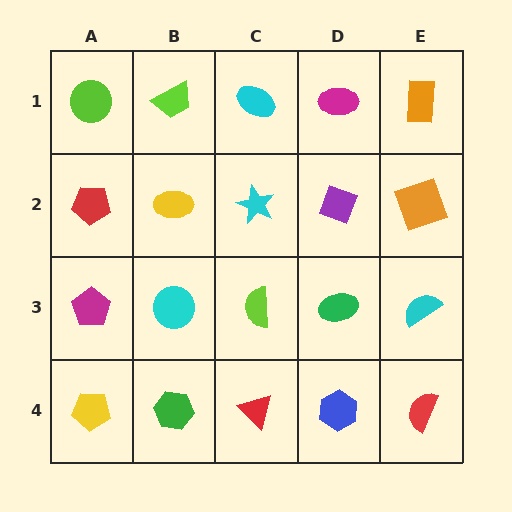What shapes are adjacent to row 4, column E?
A cyan semicircle (row 3, column E), a blue hexagon (row 4, column D).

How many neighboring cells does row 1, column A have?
2.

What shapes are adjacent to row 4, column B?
A cyan circle (row 3, column B), a yellow pentagon (row 4, column A), a red triangle (row 4, column C).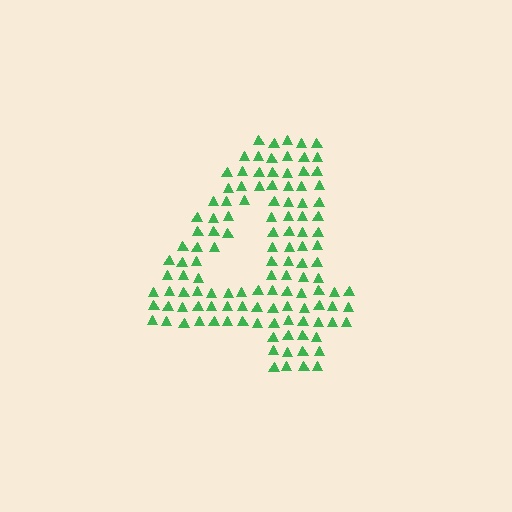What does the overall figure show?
The overall figure shows the digit 4.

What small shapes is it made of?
It is made of small triangles.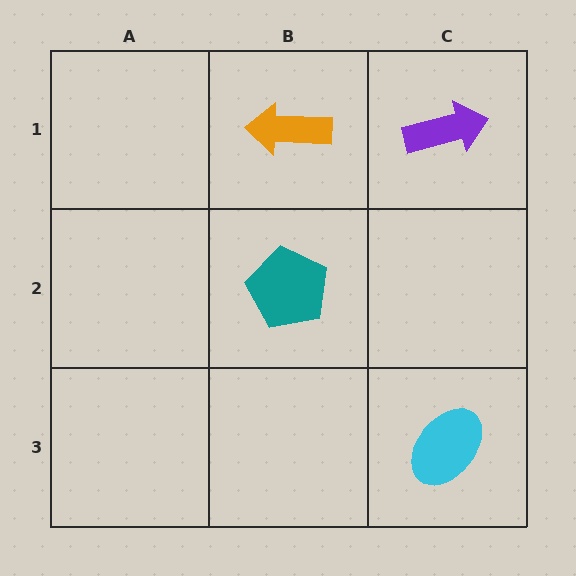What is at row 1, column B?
An orange arrow.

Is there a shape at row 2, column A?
No, that cell is empty.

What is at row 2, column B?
A teal pentagon.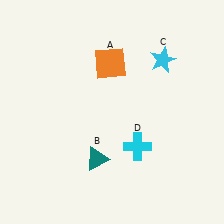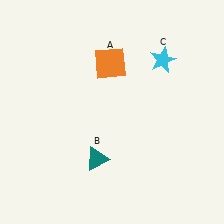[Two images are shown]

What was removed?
The cyan cross (D) was removed in Image 2.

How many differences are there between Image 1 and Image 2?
There is 1 difference between the two images.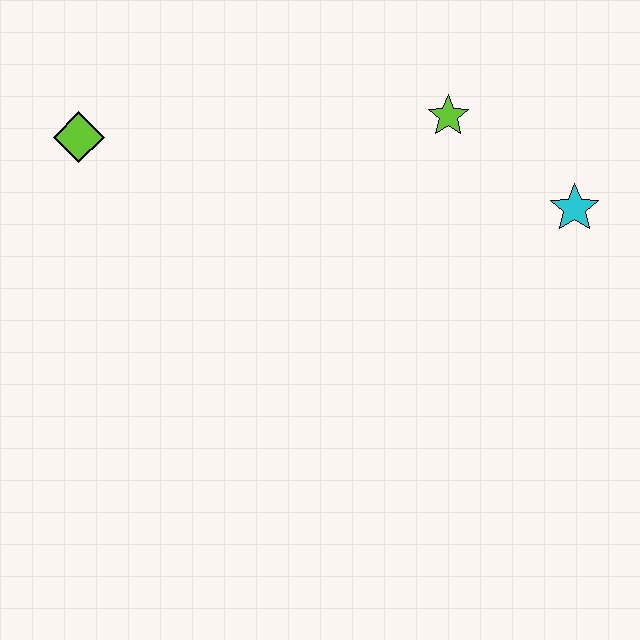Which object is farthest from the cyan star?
The lime diamond is farthest from the cyan star.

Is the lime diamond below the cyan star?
No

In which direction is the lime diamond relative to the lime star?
The lime diamond is to the left of the lime star.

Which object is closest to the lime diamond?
The lime star is closest to the lime diamond.